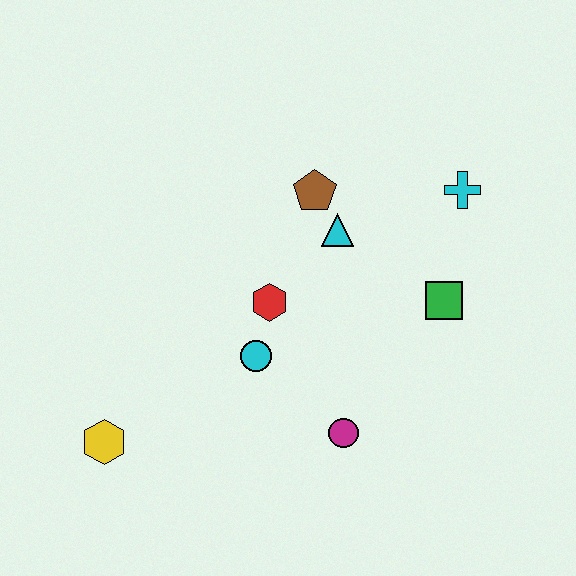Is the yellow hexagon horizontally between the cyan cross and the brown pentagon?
No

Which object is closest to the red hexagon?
The cyan circle is closest to the red hexagon.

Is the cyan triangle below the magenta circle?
No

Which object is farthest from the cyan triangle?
The yellow hexagon is farthest from the cyan triangle.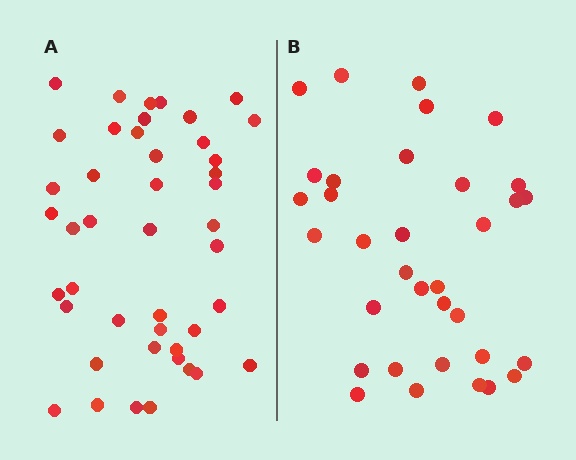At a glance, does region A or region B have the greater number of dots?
Region A (the left region) has more dots.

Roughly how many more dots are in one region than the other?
Region A has roughly 10 or so more dots than region B.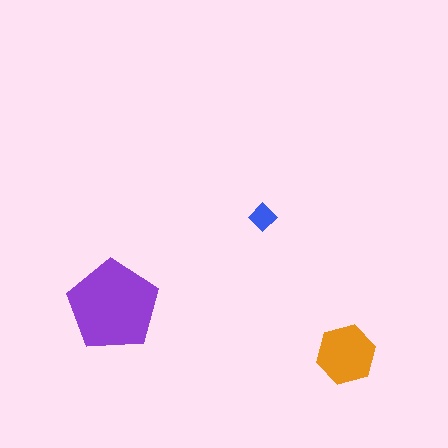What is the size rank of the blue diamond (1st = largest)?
3rd.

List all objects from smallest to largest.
The blue diamond, the orange hexagon, the purple pentagon.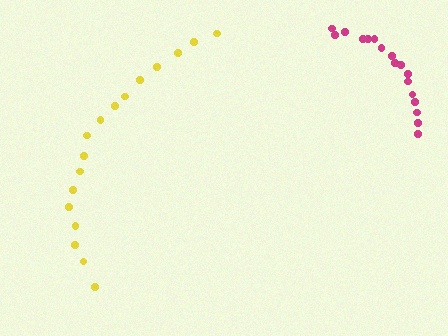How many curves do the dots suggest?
There are 2 distinct paths.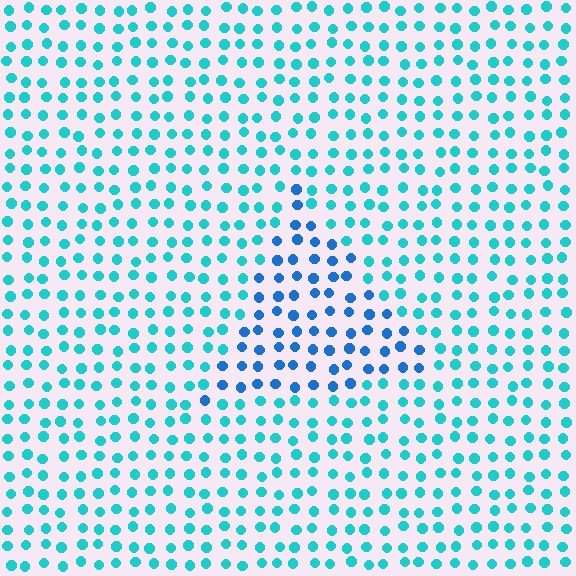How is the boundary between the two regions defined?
The boundary is defined purely by a slight shift in hue (about 32 degrees). Spacing, size, and orientation are identical on both sides.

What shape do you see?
I see a triangle.